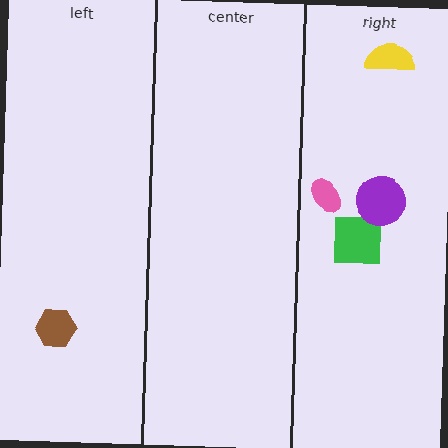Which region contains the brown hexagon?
The left region.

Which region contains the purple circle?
The right region.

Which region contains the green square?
The right region.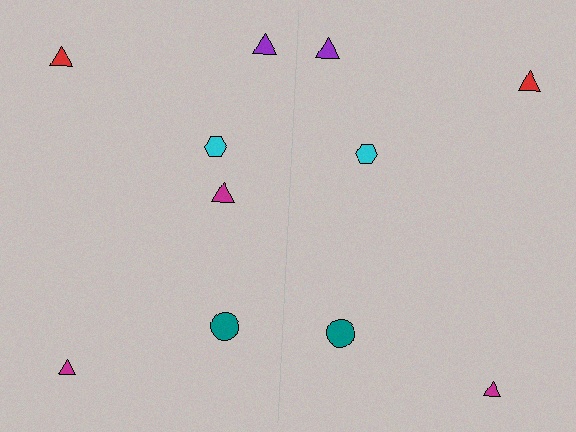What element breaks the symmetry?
A magenta triangle is missing from the right side.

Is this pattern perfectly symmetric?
No, the pattern is not perfectly symmetric. A magenta triangle is missing from the right side.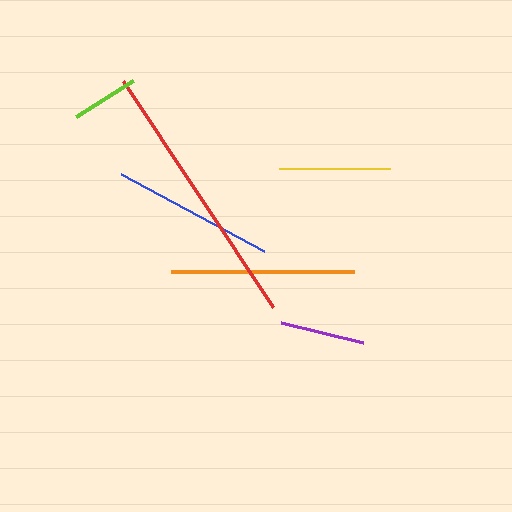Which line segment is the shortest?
The lime line is the shortest at approximately 67 pixels.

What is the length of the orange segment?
The orange segment is approximately 183 pixels long.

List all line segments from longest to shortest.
From longest to shortest: red, orange, blue, yellow, purple, lime.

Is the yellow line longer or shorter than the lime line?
The yellow line is longer than the lime line.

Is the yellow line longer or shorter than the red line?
The red line is longer than the yellow line.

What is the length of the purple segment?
The purple segment is approximately 85 pixels long.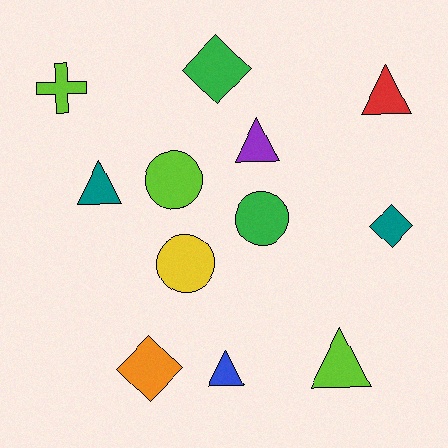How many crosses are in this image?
There is 1 cross.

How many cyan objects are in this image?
There are no cyan objects.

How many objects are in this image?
There are 12 objects.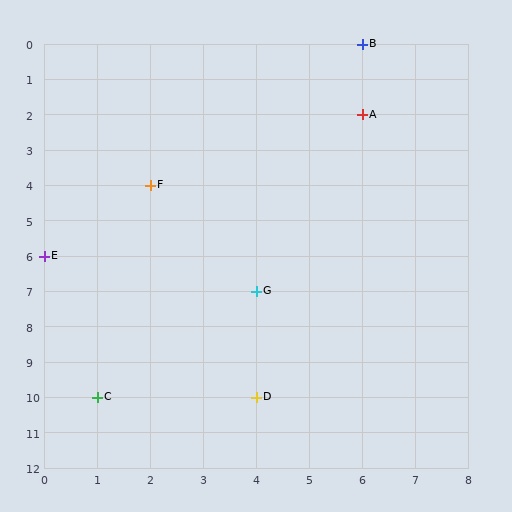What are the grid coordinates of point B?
Point B is at grid coordinates (6, 0).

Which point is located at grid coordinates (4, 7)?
Point G is at (4, 7).